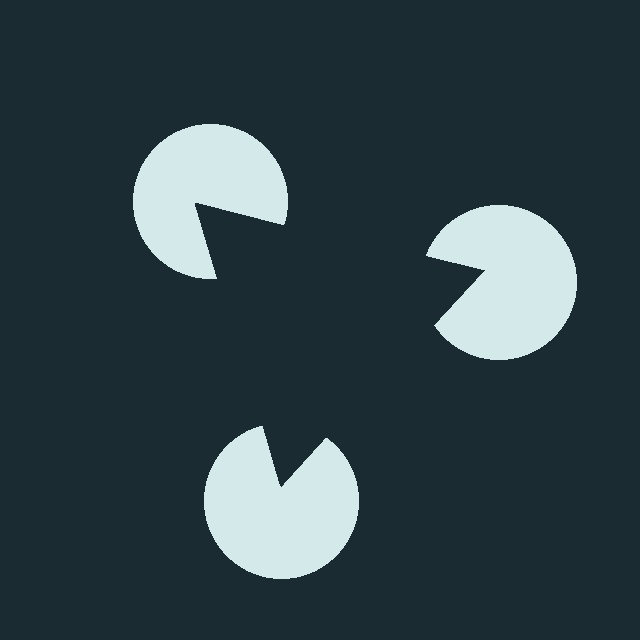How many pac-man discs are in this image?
There are 3 — one at each vertex of the illusory triangle.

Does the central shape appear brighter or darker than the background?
It typically appears slightly darker than the background, even though no actual brightness change is drawn.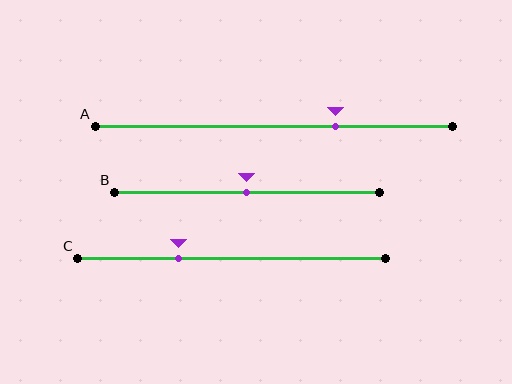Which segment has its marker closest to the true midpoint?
Segment B has its marker closest to the true midpoint.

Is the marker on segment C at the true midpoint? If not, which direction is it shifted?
No, the marker on segment C is shifted to the left by about 17% of the segment length.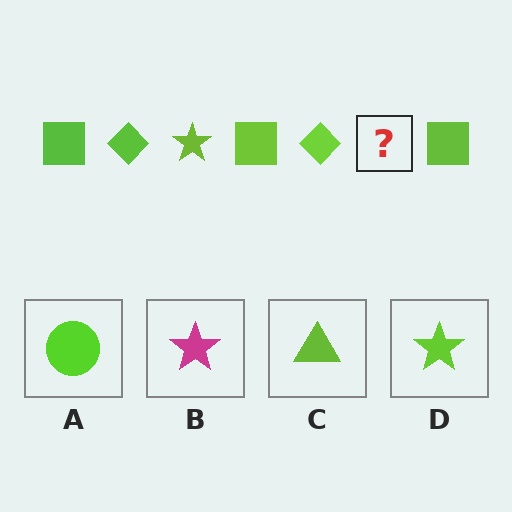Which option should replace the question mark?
Option D.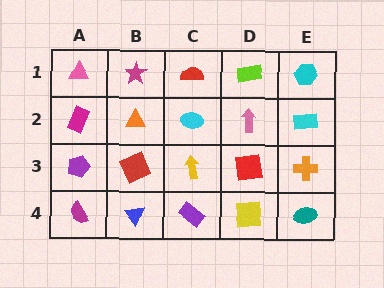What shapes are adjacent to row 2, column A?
A pink triangle (row 1, column A), a purple pentagon (row 3, column A), an orange triangle (row 2, column B).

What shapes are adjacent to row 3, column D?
A pink arrow (row 2, column D), a yellow square (row 4, column D), a yellow arrow (row 3, column C), an orange cross (row 3, column E).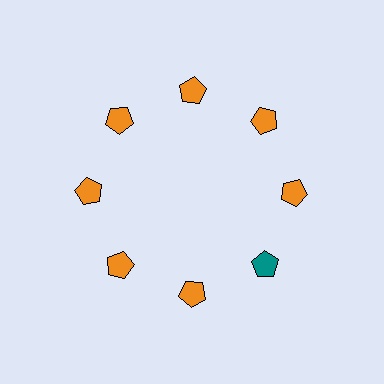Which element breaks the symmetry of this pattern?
The teal pentagon at roughly the 4 o'clock position breaks the symmetry. All other shapes are orange pentagons.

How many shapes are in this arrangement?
There are 8 shapes arranged in a ring pattern.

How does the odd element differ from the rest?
It has a different color: teal instead of orange.